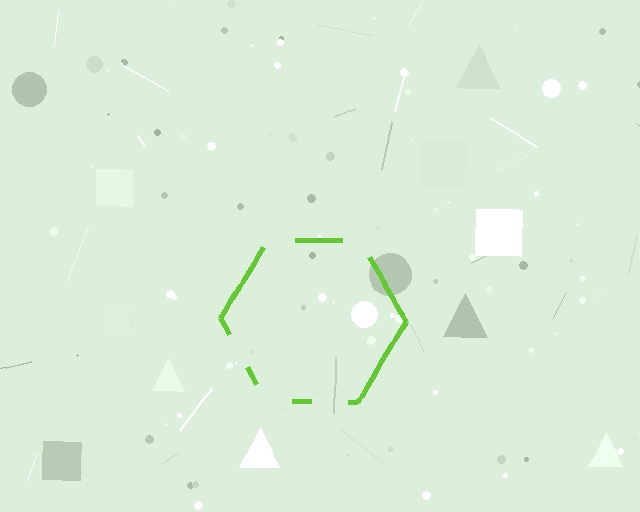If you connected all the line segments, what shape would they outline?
They would outline a hexagon.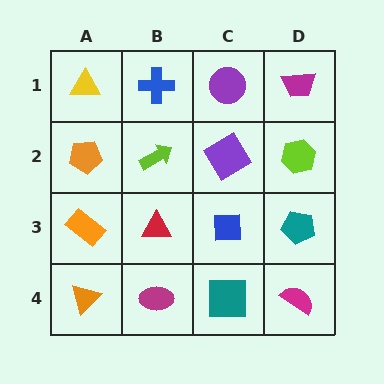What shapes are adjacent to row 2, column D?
A magenta trapezoid (row 1, column D), a teal pentagon (row 3, column D), a purple diamond (row 2, column C).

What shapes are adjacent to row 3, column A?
An orange pentagon (row 2, column A), an orange triangle (row 4, column A), a red triangle (row 3, column B).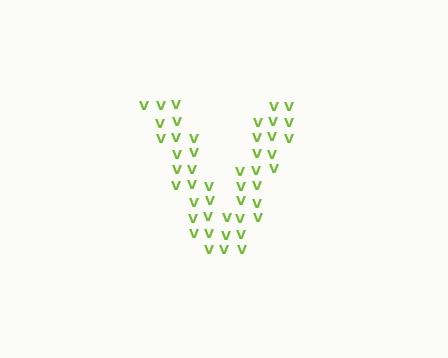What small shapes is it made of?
It is made of small letter V's.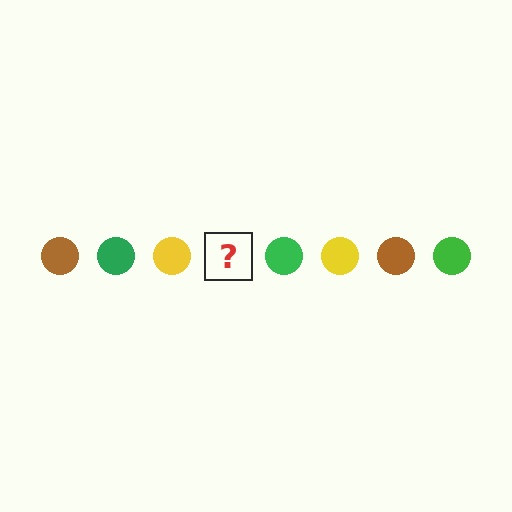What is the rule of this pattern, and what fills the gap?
The rule is that the pattern cycles through brown, green, yellow circles. The gap should be filled with a brown circle.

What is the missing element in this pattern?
The missing element is a brown circle.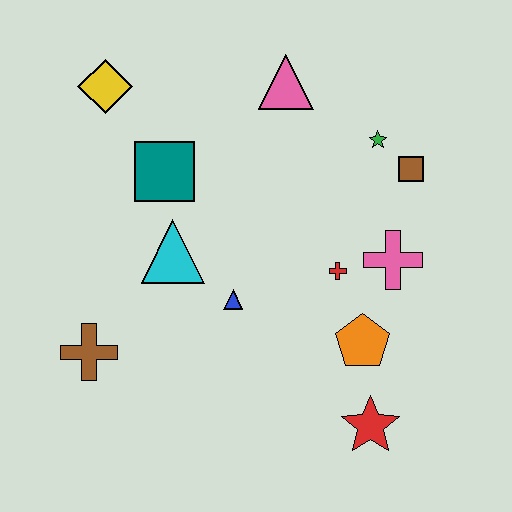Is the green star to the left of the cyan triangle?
No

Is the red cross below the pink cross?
Yes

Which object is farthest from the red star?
The yellow diamond is farthest from the red star.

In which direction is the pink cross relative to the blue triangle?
The pink cross is to the right of the blue triangle.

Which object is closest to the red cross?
The pink cross is closest to the red cross.